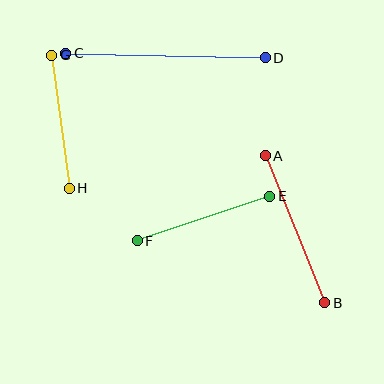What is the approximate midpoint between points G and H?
The midpoint is at approximately (60, 122) pixels.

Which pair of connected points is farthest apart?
Points C and D are farthest apart.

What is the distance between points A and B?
The distance is approximately 159 pixels.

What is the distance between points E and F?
The distance is approximately 140 pixels.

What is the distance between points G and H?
The distance is approximately 134 pixels.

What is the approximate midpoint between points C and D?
The midpoint is at approximately (165, 56) pixels.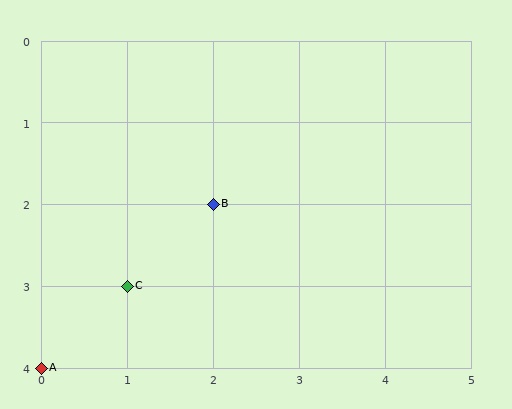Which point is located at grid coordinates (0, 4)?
Point A is at (0, 4).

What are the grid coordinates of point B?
Point B is at grid coordinates (2, 2).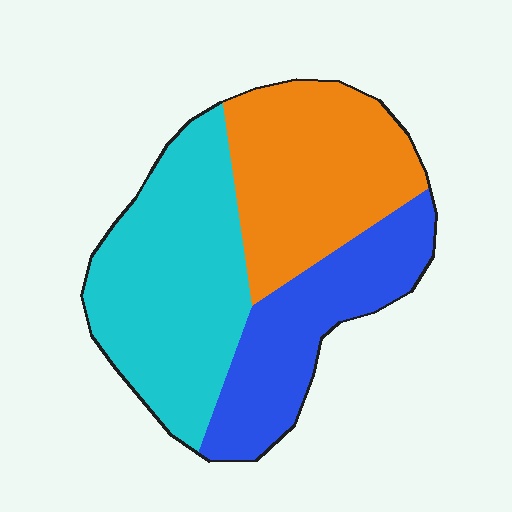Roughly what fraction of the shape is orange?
Orange covers roughly 35% of the shape.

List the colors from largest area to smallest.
From largest to smallest: cyan, orange, blue.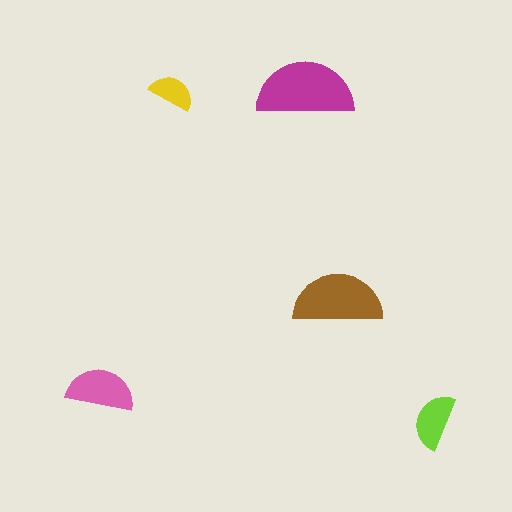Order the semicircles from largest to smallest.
the magenta one, the brown one, the pink one, the lime one, the yellow one.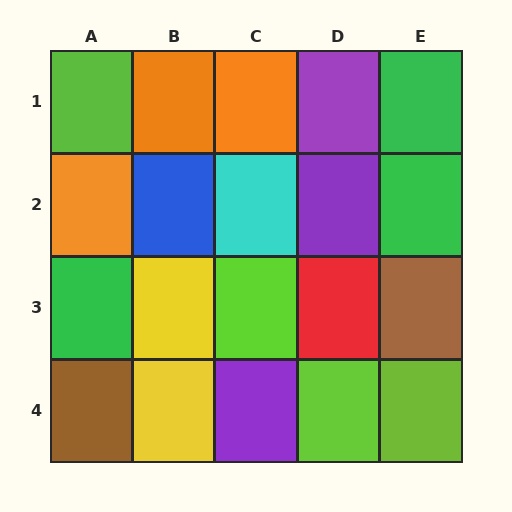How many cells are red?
1 cell is red.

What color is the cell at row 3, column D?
Red.